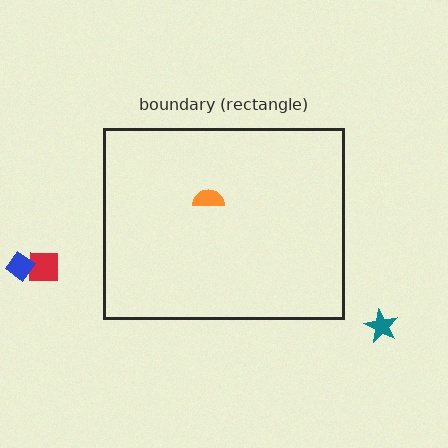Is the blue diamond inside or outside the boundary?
Outside.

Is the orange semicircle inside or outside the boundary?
Inside.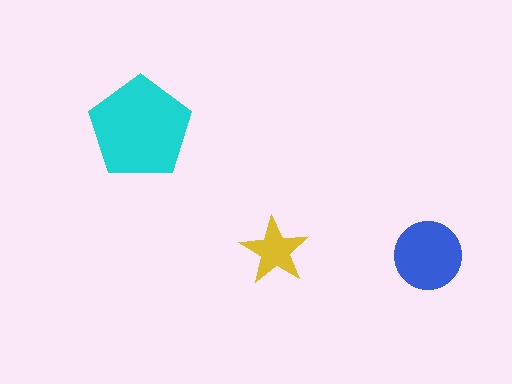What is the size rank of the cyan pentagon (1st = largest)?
1st.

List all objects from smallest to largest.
The yellow star, the blue circle, the cyan pentagon.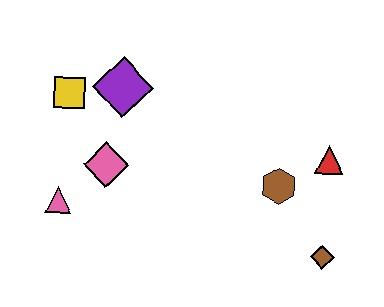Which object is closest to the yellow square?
The purple diamond is closest to the yellow square.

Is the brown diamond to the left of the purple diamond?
No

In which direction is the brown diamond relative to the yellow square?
The brown diamond is to the right of the yellow square.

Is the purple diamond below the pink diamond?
No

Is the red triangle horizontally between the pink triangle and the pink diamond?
No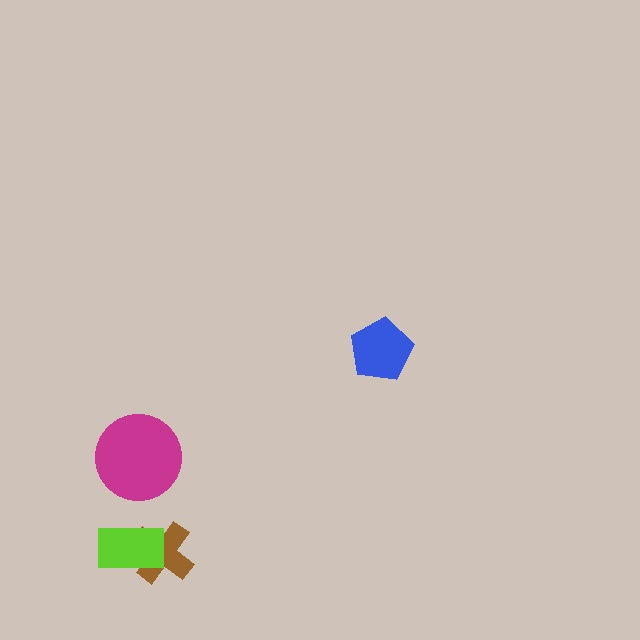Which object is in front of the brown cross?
The lime rectangle is in front of the brown cross.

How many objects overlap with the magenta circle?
0 objects overlap with the magenta circle.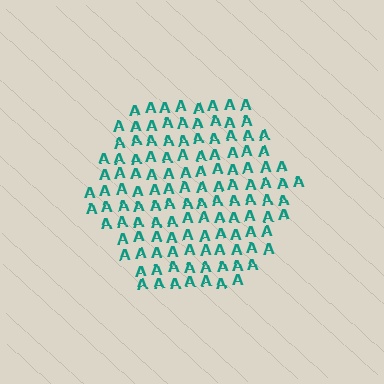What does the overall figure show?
The overall figure shows a hexagon.